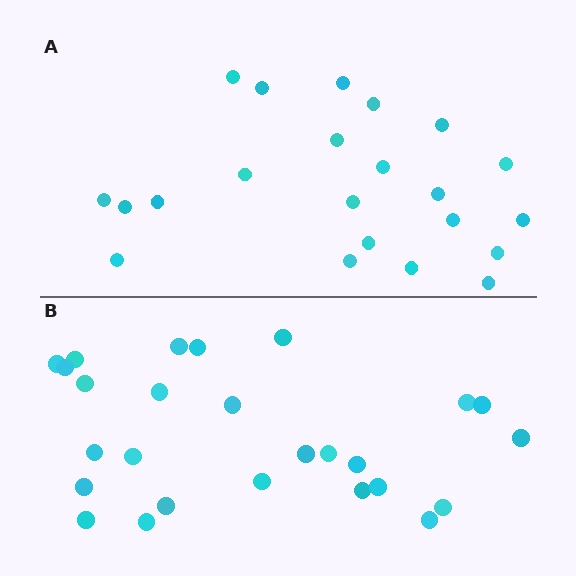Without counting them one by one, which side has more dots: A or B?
Region B (the bottom region) has more dots.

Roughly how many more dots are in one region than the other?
Region B has about 4 more dots than region A.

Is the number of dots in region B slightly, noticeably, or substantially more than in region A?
Region B has only slightly more — the two regions are fairly close. The ratio is roughly 1.2 to 1.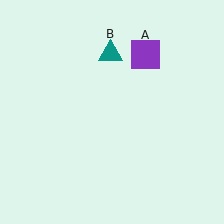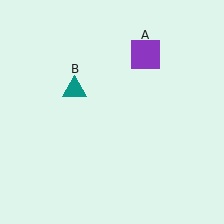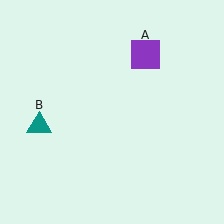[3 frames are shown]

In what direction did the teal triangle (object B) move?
The teal triangle (object B) moved down and to the left.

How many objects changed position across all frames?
1 object changed position: teal triangle (object B).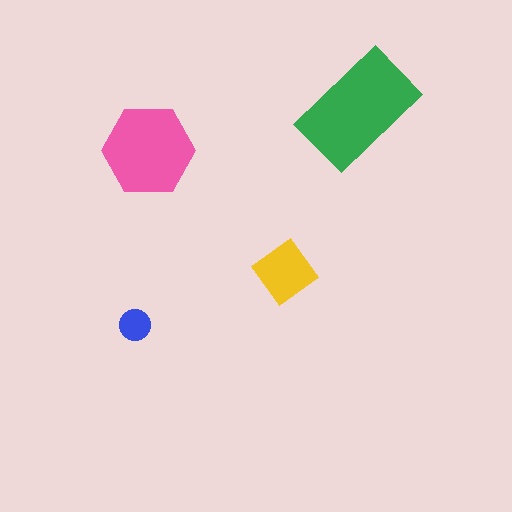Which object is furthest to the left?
The blue circle is leftmost.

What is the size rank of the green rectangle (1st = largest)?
1st.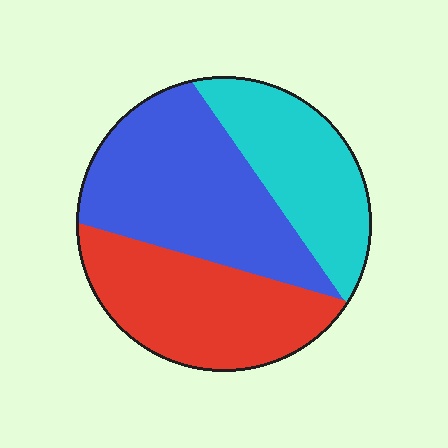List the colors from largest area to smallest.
From largest to smallest: blue, red, cyan.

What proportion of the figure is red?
Red covers 33% of the figure.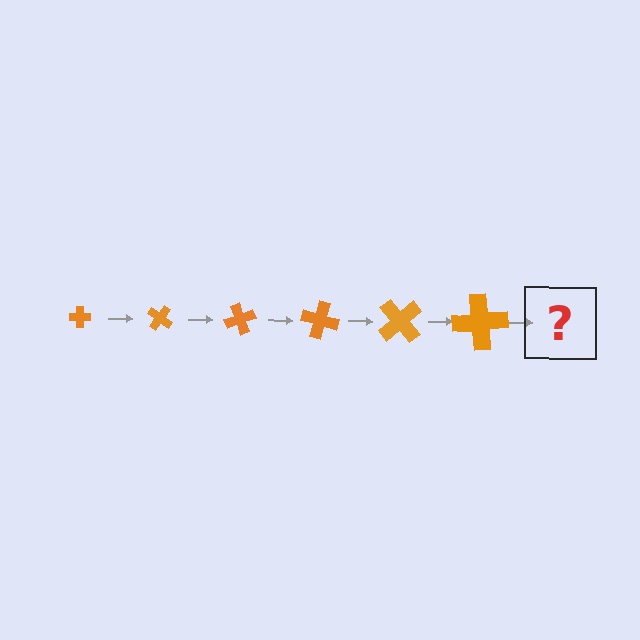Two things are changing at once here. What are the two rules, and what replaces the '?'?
The two rules are that the cross grows larger each step and it rotates 35 degrees each step. The '?' should be a cross, larger than the previous one and rotated 210 degrees from the start.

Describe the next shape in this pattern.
It should be a cross, larger than the previous one and rotated 210 degrees from the start.